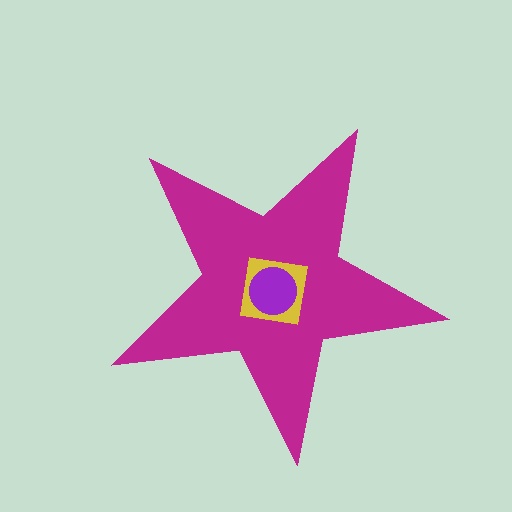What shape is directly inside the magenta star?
The yellow square.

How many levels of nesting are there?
3.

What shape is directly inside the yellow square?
The purple circle.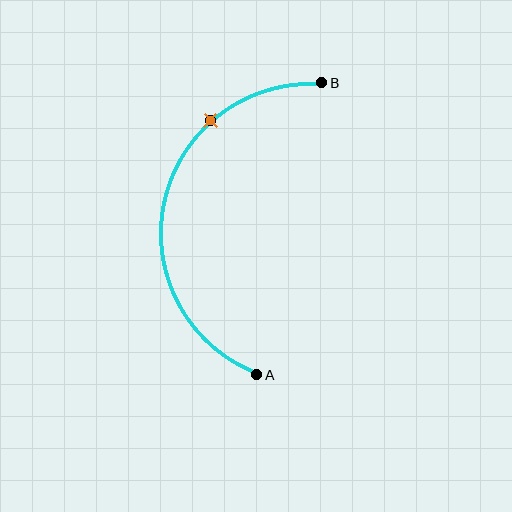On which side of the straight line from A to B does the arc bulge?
The arc bulges to the left of the straight line connecting A and B.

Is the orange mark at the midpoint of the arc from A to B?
No. The orange mark lies on the arc but is closer to endpoint B. The arc midpoint would be at the point on the curve equidistant along the arc from both A and B.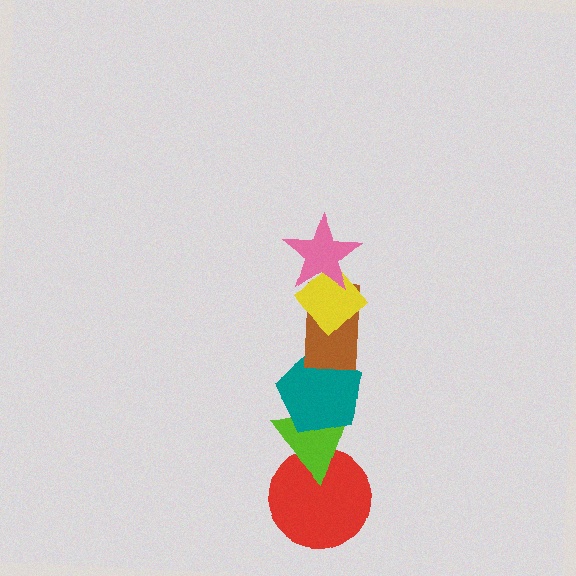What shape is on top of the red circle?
The lime triangle is on top of the red circle.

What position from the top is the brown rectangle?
The brown rectangle is 3rd from the top.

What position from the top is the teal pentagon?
The teal pentagon is 4th from the top.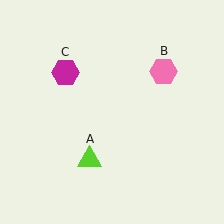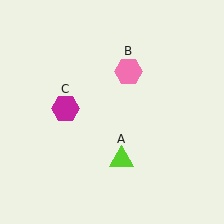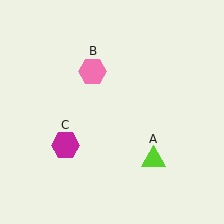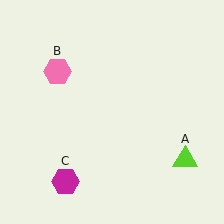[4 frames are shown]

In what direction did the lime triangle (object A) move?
The lime triangle (object A) moved right.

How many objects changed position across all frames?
3 objects changed position: lime triangle (object A), pink hexagon (object B), magenta hexagon (object C).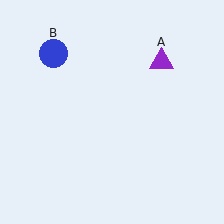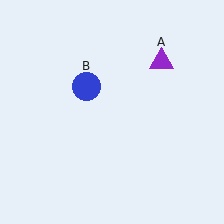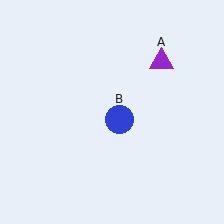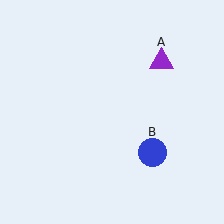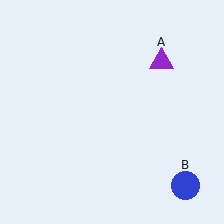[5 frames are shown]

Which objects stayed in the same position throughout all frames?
Purple triangle (object A) remained stationary.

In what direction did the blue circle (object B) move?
The blue circle (object B) moved down and to the right.